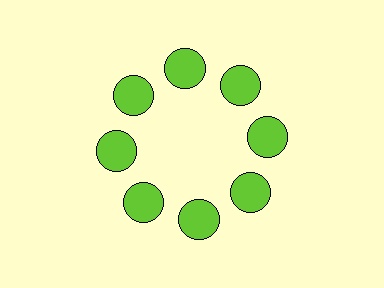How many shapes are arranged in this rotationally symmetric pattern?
There are 8 shapes, arranged in 8 groups of 1.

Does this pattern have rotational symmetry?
Yes, this pattern has 8-fold rotational symmetry. It looks the same after rotating 45 degrees around the center.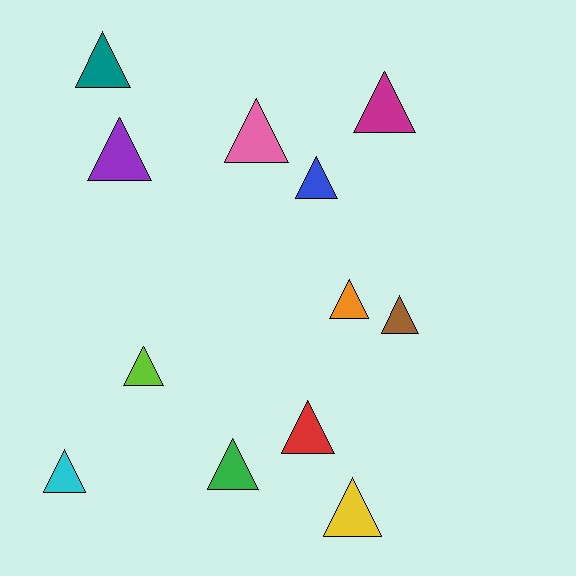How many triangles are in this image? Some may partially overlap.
There are 12 triangles.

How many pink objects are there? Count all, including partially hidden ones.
There is 1 pink object.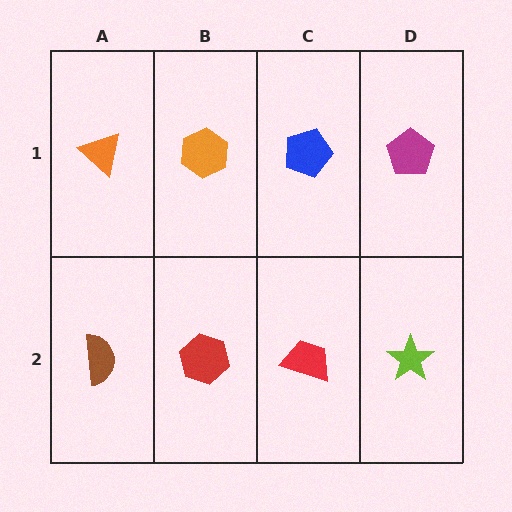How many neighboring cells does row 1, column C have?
3.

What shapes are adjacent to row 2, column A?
An orange triangle (row 1, column A), a red hexagon (row 2, column B).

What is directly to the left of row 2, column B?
A brown semicircle.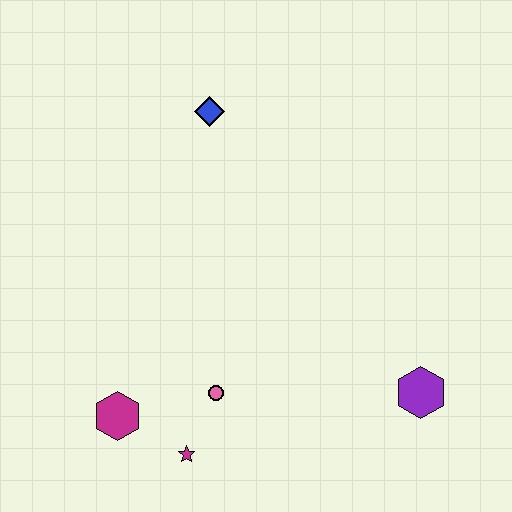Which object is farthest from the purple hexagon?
The blue diamond is farthest from the purple hexagon.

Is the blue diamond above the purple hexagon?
Yes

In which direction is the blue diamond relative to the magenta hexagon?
The blue diamond is above the magenta hexagon.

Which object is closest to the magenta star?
The pink circle is closest to the magenta star.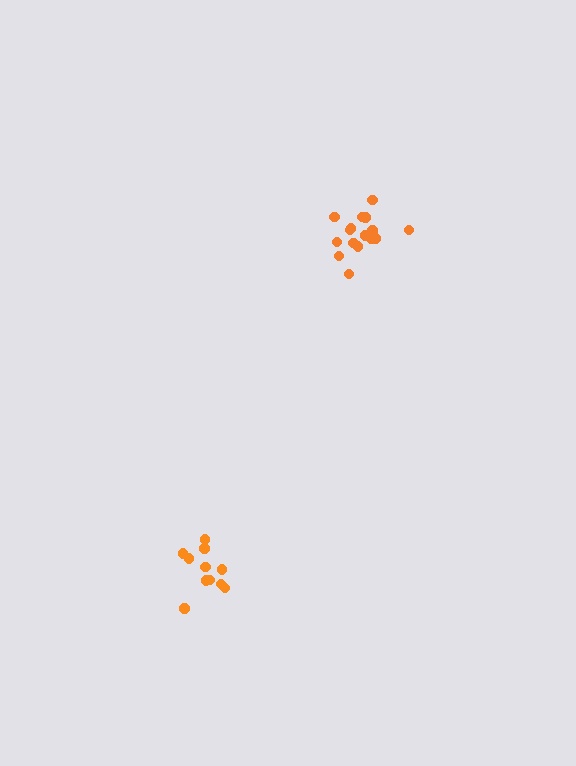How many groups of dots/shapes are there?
There are 2 groups.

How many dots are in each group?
Group 1: 16 dots, Group 2: 11 dots (27 total).